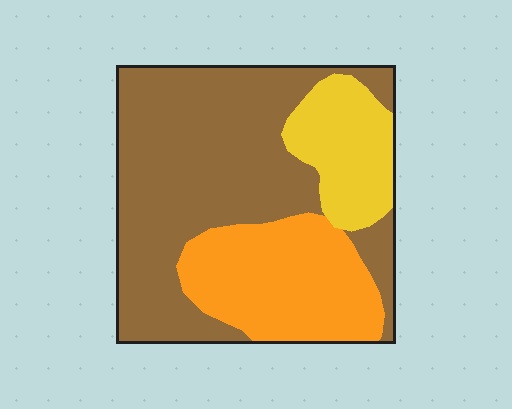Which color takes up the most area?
Brown, at roughly 55%.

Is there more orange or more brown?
Brown.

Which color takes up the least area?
Yellow, at roughly 15%.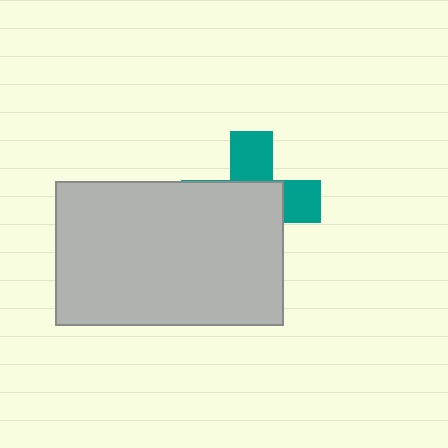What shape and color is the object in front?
The object in front is a light gray rectangle.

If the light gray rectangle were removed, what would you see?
You would see the complete teal cross.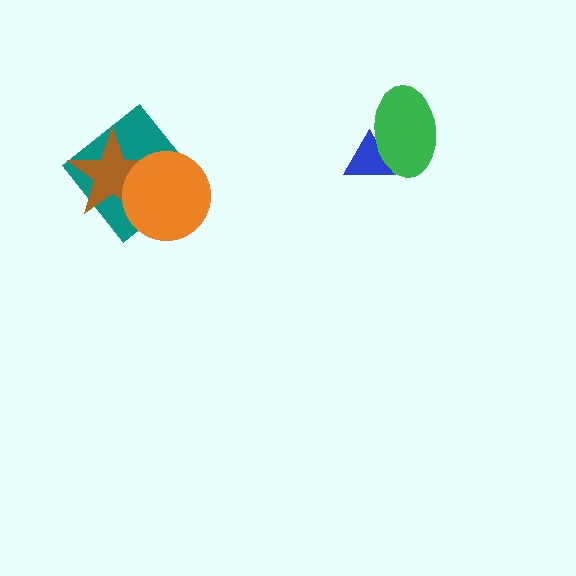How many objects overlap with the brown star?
2 objects overlap with the brown star.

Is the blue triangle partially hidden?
Yes, it is partially covered by another shape.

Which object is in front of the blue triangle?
The green ellipse is in front of the blue triangle.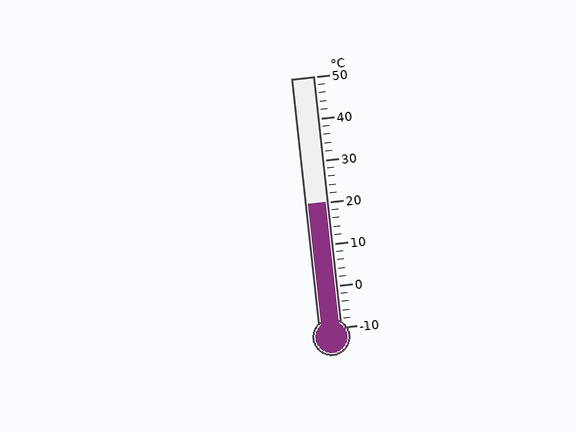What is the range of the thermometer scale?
The thermometer scale ranges from -10°C to 50°C.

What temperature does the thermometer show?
The thermometer shows approximately 20°C.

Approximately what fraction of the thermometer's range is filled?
The thermometer is filled to approximately 50% of its range.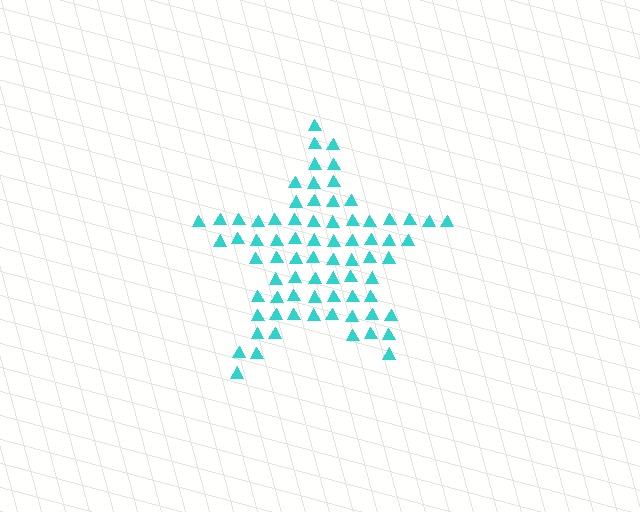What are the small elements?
The small elements are triangles.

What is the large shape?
The large shape is a star.